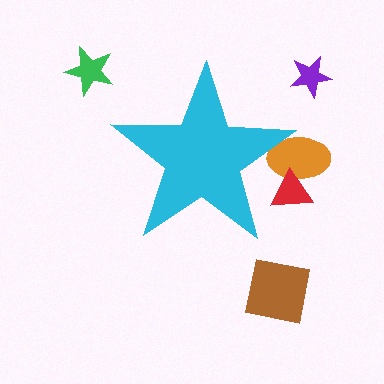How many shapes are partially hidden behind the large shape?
2 shapes are partially hidden.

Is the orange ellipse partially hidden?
Yes, the orange ellipse is partially hidden behind the cyan star.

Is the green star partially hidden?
No, the green star is fully visible.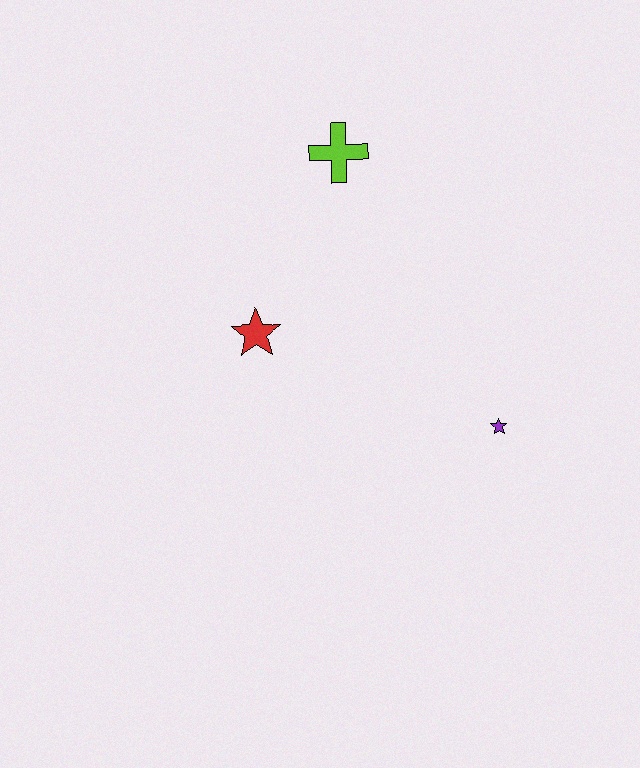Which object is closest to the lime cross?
The red star is closest to the lime cross.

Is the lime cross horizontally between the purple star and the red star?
Yes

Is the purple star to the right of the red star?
Yes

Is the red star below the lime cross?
Yes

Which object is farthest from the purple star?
The lime cross is farthest from the purple star.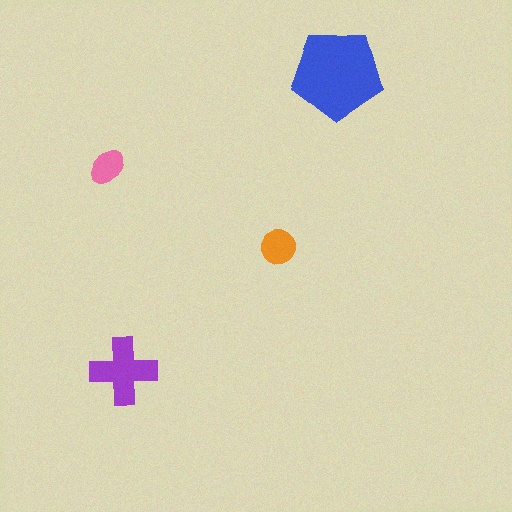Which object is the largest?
The blue pentagon.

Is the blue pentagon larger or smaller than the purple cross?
Larger.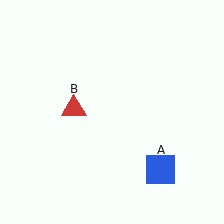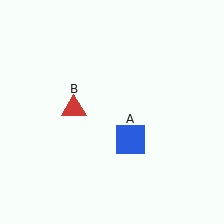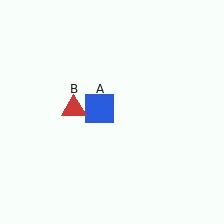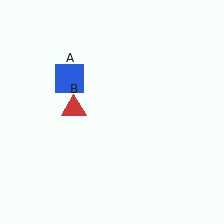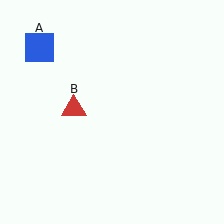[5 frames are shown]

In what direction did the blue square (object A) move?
The blue square (object A) moved up and to the left.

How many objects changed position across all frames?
1 object changed position: blue square (object A).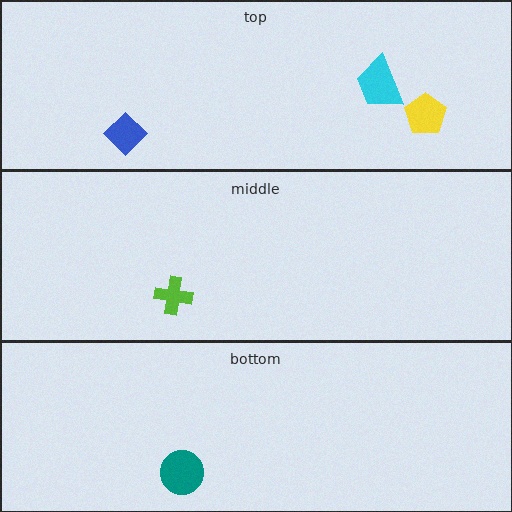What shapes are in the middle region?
The lime cross.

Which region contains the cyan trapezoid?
The top region.